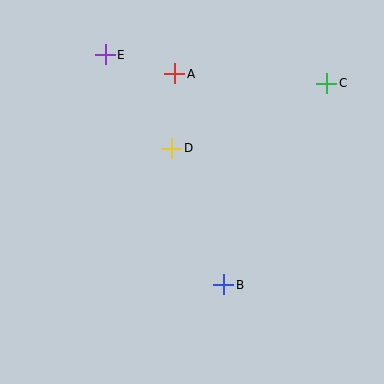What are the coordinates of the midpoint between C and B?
The midpoint between C and B is at (275, 184).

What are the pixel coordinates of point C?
Point C is at (327, 83).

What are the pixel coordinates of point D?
Point D is at (172, 148).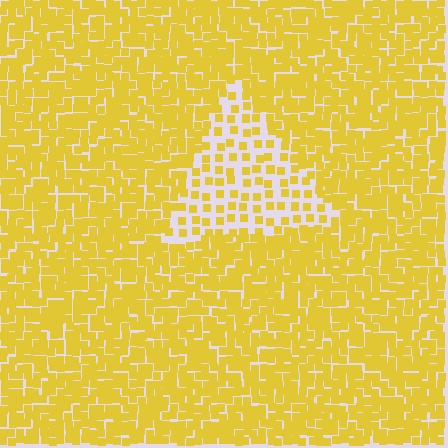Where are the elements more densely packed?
The elements are more densely packed outside the triangle boundary.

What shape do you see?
I see a triangle.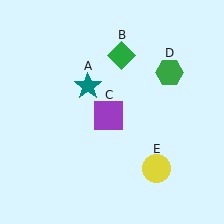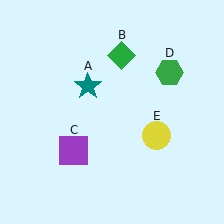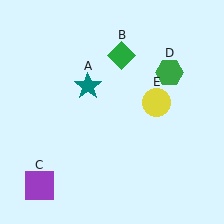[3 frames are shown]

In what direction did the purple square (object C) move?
The purple square (object C) moved down and to the left.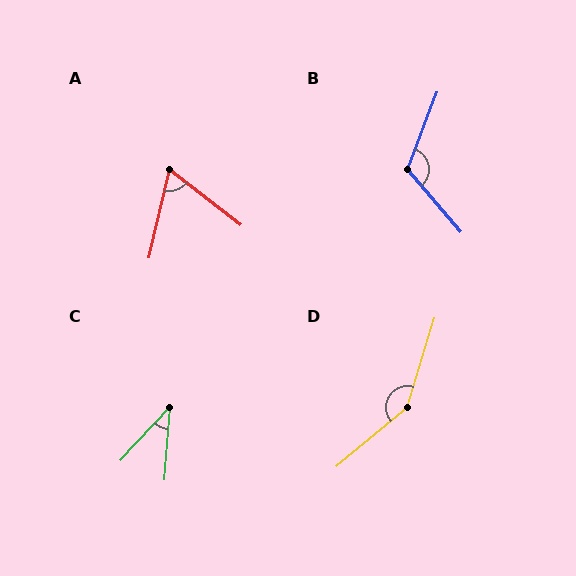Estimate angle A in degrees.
Approximately 65 degrees.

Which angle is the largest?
D, at approximately 147 degrees.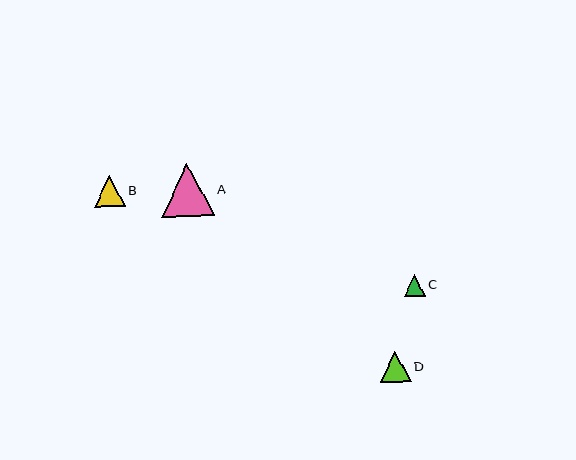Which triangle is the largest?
Triangle A is the largest with a size of approximately 54 pixels.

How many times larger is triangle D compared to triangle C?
Triangle D is approximately 1.4 times the size of triangle C.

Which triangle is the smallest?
Triangle C is the smallest with a size of approximately 22 pixels.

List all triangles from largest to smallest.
From largest to smallest: A, B, D, C.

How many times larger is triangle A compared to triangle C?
Triangle A is approximately 2.5 times the size of triangle C.